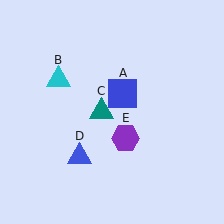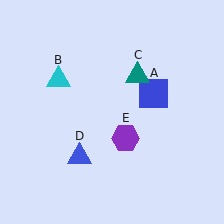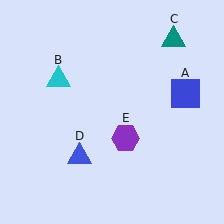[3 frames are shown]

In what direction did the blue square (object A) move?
The blue square (object A) moved right.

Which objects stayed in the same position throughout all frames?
Cyan triangle (object B) and blue triangle (object D) and purple hexagon (object E) remained stationary.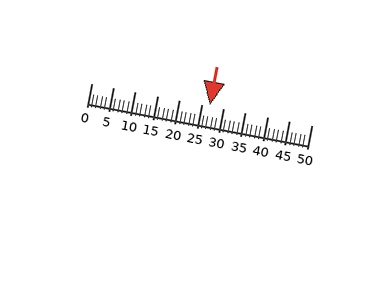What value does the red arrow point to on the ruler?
The red arrow points to approximately 27.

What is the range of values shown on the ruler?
The ruler shows values from 0 to 50.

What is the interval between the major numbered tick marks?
The major tick marks are spaced 5 units apart.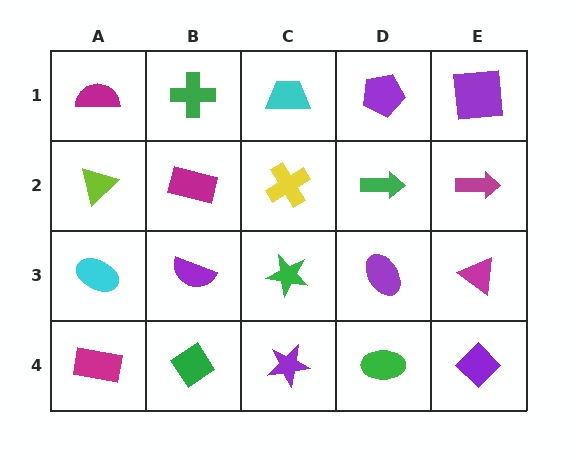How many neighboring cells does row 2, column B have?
4.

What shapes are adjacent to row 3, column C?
A yellow cross (row 2, column C), a purple star (row 4, column C), a purple semicircle (row 3, column B), a purple ellipse (row 3, column D).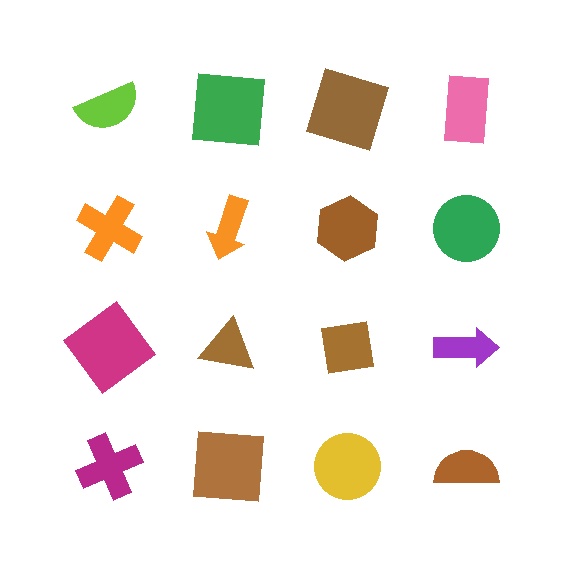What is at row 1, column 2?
A green square.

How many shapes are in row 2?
4 shapes.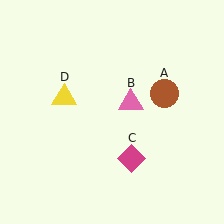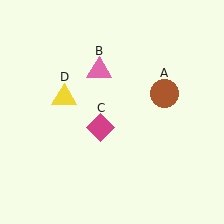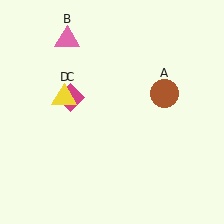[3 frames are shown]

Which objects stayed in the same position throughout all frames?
Brown circle (object A) and yellow triangle (object D) remained stationary.